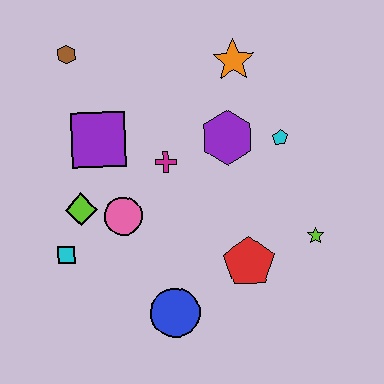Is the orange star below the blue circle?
No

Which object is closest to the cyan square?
The lime diamond is closest to the cyan square.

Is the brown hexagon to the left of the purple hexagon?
Yes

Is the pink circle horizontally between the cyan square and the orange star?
Yes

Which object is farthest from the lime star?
The brown hexagon is farthest from the lime star.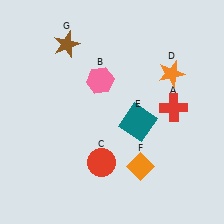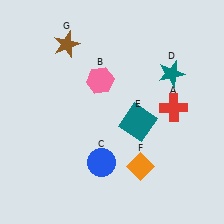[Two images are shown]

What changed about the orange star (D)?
In Image 1, D is orange. In Image 2, it changed to teal.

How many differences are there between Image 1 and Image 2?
There are 2 differences between the two images.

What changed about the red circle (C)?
In Image 1, C is red. In Image 2, it changed to blue.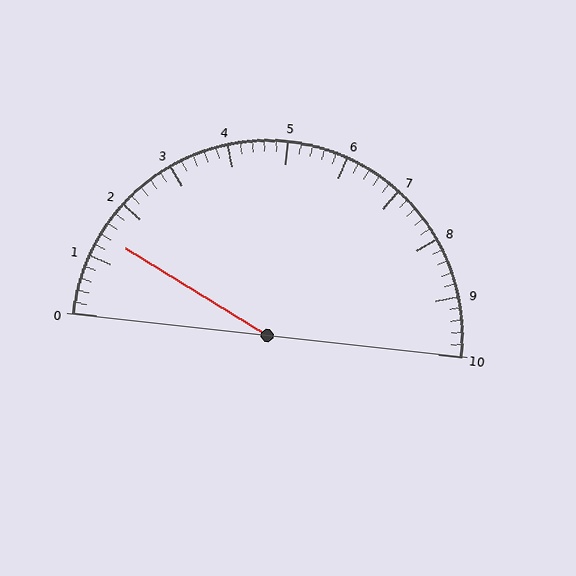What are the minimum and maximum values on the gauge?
The gauge ranges from 0 to 10.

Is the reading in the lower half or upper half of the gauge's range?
The reading is in the lower half of the range (0 to 10).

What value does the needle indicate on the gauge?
The needle indicates approximately 1.4.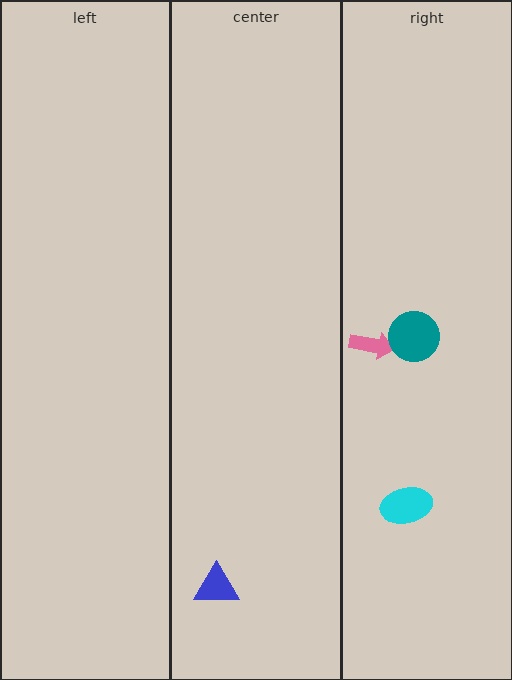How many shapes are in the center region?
1.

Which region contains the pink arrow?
The right region.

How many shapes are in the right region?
3.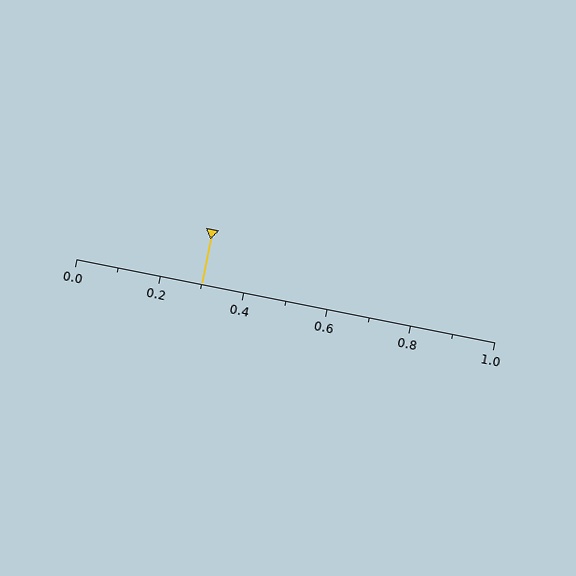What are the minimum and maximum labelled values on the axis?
The axis runs from 0.0 to 1.0.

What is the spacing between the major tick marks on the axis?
The major ticks are spaced 0.2 apart.